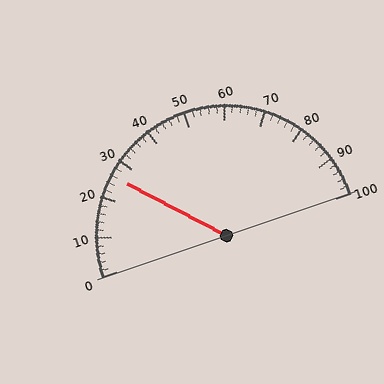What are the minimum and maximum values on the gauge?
The gauge ranges from 0 to 100.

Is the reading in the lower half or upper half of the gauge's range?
The reading is in the lower half of the range (0 to 100).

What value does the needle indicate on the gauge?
The needle indicates approximately 26.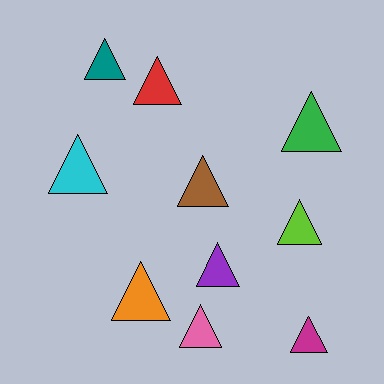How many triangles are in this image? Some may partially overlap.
There are 10 triangles.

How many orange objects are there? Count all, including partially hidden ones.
There is 1 orange object.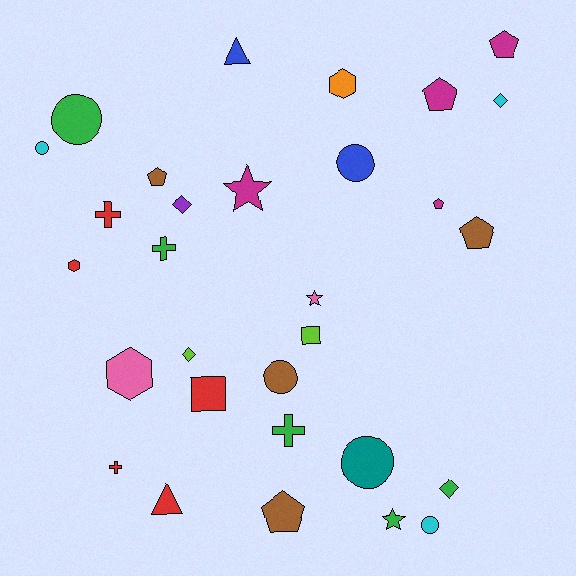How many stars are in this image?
There are 3 stars.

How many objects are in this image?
There are 30 objects.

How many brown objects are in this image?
There are 4 brown objects.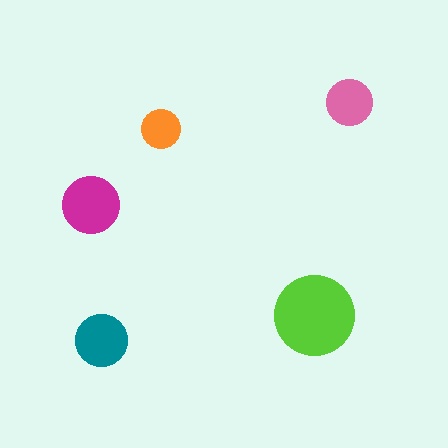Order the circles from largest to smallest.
the lime one, the magenta one, the teal one, the pink one, the orange one.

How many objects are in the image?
There are 5 objects in the image.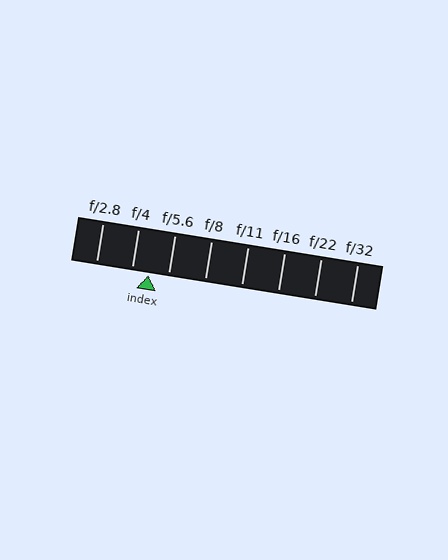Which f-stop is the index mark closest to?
The index mark is closest to f/4.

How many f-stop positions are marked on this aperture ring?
There are 8 f-stop positions marked.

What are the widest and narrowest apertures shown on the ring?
The widest aperture shown is f/2.8 and the narrowest is f/32.